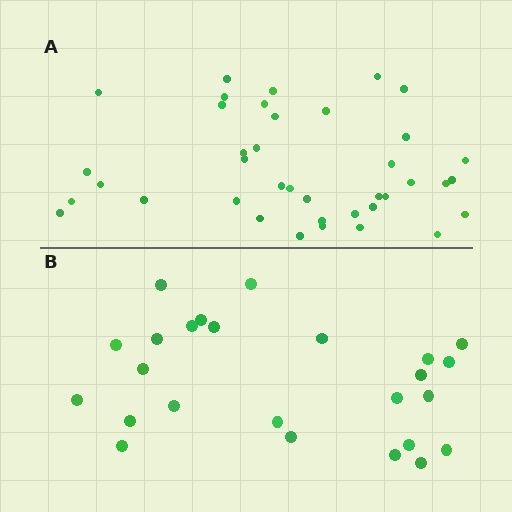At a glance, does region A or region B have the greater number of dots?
Region A (the top region) has more dots.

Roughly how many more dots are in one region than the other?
Region A has approximately 15 more dots than region B.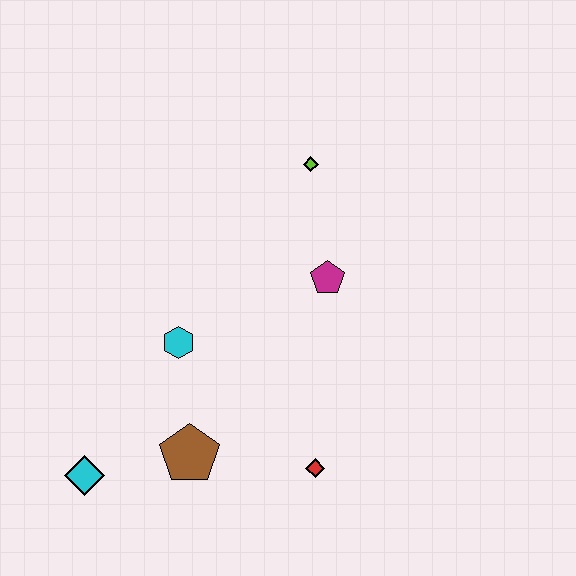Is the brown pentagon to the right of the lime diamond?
No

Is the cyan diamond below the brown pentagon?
Yes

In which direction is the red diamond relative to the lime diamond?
The red diamond is below the lime diamond.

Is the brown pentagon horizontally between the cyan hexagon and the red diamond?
Yes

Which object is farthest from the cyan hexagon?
The lime diamond is farthest from the cyan hexagon.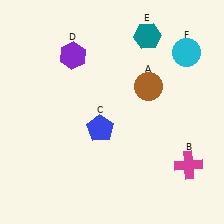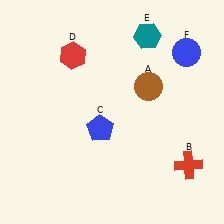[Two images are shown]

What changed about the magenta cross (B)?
In Image 1, B is magenta. In Image 2, it changed to red.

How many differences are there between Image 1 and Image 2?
There are 3 differences between the two images.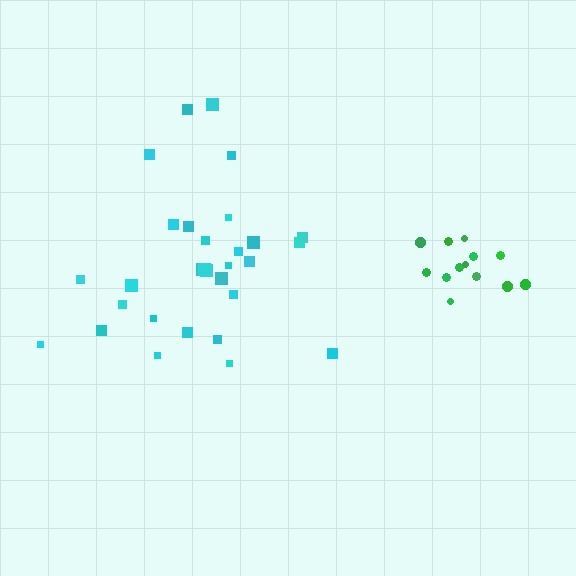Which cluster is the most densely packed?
Green.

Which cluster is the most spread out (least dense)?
Cyan.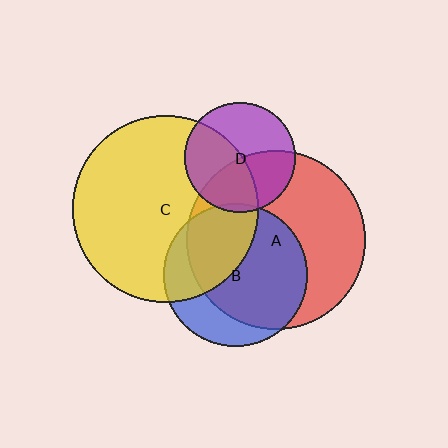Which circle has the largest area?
Circle C (yellow).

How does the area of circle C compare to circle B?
Approximately 1.7 times.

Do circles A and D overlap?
Yes.